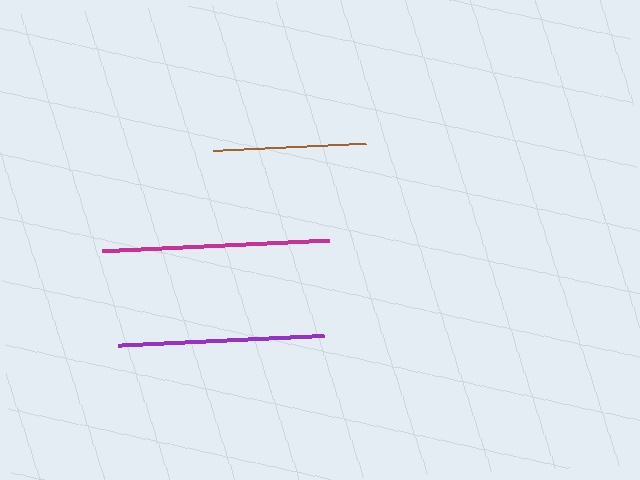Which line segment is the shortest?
The brown line is the shortest at approximately 152 pixels.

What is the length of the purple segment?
The purple segment is approximately 205 pixels long.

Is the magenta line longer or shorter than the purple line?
The magenta line is longer than the purple line.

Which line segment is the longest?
The magenta line is the longest at approximately 227 pixels.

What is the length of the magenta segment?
The magenta segment is approximately 227 pixels long.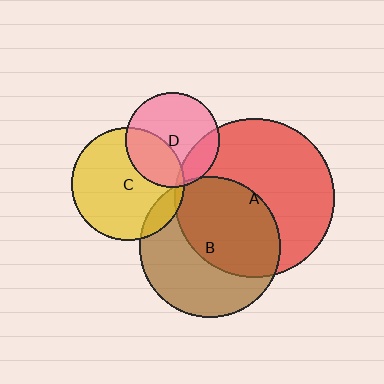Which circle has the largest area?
Circle A (red).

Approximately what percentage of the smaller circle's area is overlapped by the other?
Approximately 35%.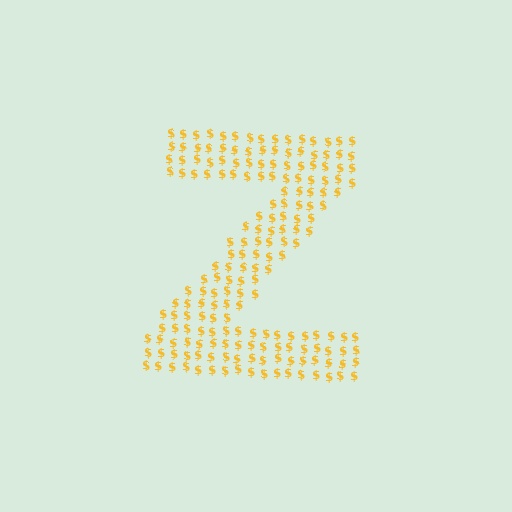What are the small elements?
The small elements are dollar signs.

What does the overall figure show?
The overall figure shows the letter Z.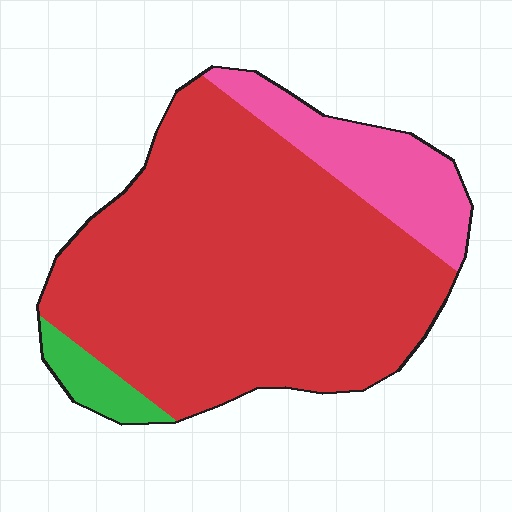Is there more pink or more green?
Pink.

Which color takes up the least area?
Green, at roughly 5%.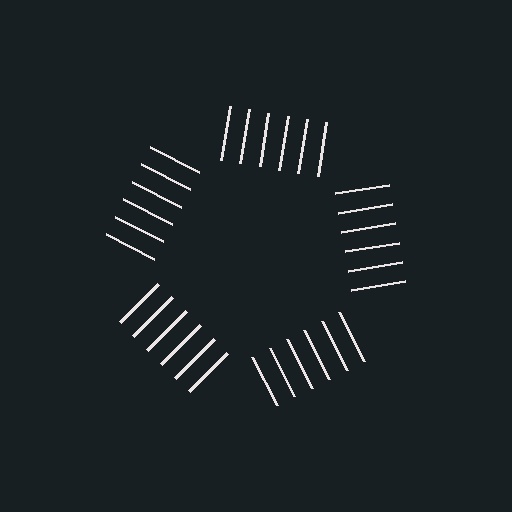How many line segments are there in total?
30 — 6 along each of the 5 edges.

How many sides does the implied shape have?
5 sides — the line-ends trace a pentagon.